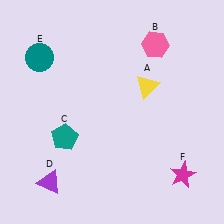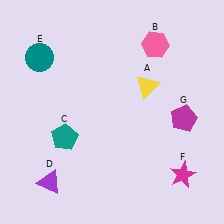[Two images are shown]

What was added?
A magenta pentagon (G) was added in Image 2.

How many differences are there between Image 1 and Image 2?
There is 1 difference between the two images.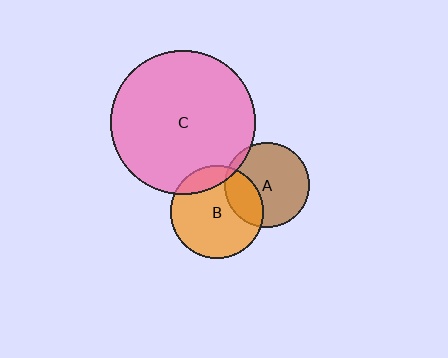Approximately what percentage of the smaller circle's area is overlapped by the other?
Approximately 30%.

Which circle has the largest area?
Circle C (pink).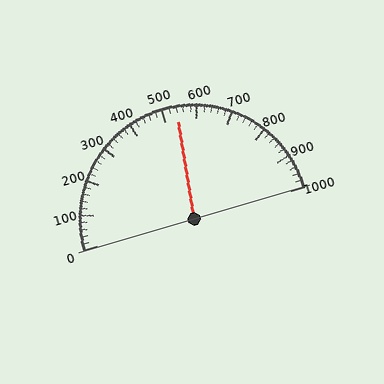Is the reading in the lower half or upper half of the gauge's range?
The reading is in the upper half of the range (0 to 1000).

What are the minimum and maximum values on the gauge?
The gauge ranges from 0 to 1000.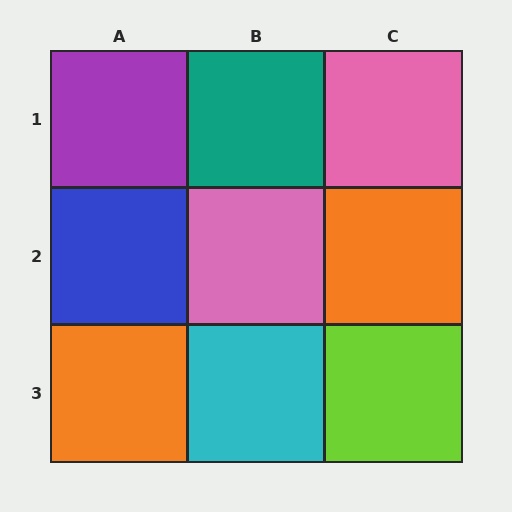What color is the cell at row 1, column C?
Pink.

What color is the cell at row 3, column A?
Orange.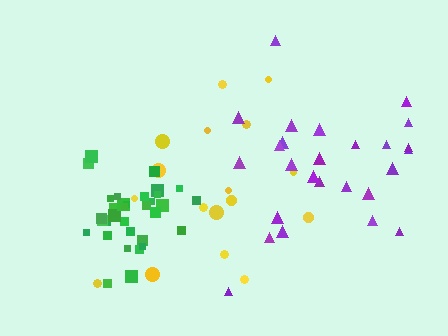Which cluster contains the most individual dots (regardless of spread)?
Green (33).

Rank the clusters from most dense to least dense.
green, purple, yellow.